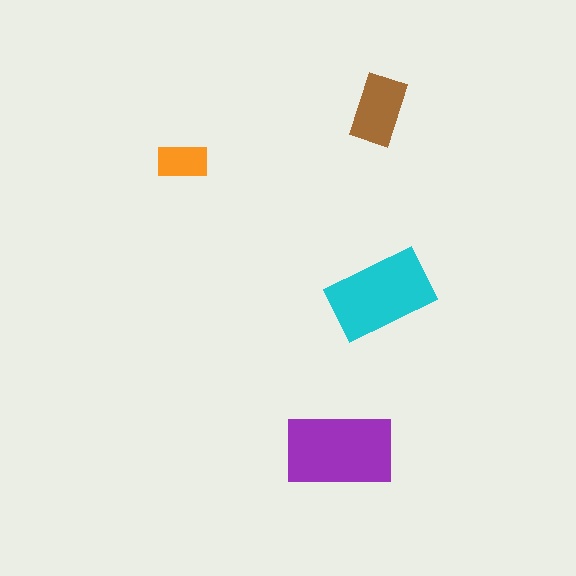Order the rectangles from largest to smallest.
the purple one, the cyan one, the brown one, the orange one.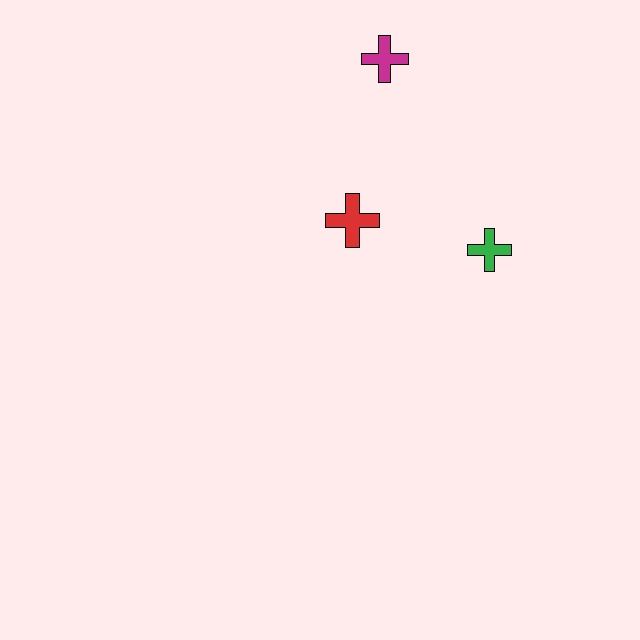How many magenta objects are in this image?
There is 1 magenta object.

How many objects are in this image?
There are 3 objects.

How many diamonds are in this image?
There are no diamonds.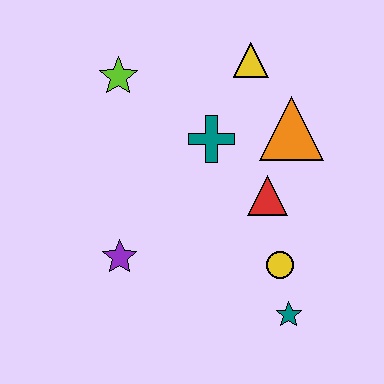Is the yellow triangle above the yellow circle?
Yes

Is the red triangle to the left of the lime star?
No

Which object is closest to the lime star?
The teal cross is closest to the lime star.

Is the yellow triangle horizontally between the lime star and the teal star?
Yes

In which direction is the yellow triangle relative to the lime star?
The yellow triangle is to the right of the lime star.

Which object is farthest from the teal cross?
The teal star is farthest from the teal cross.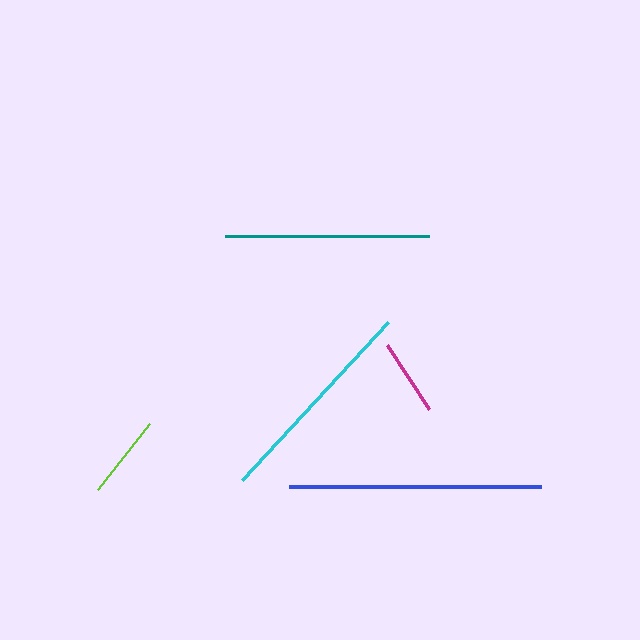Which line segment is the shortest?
The magenta line is the shortest at approximately 77 pixels.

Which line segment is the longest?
The blue line is the longest at approximately 252 pixels.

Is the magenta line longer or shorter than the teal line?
The teal line is longer than the magenta line.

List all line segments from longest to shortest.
From longest to shortest: blue, cyan, teal, lime, magenta.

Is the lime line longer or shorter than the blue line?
The blue line is longer than the lime line.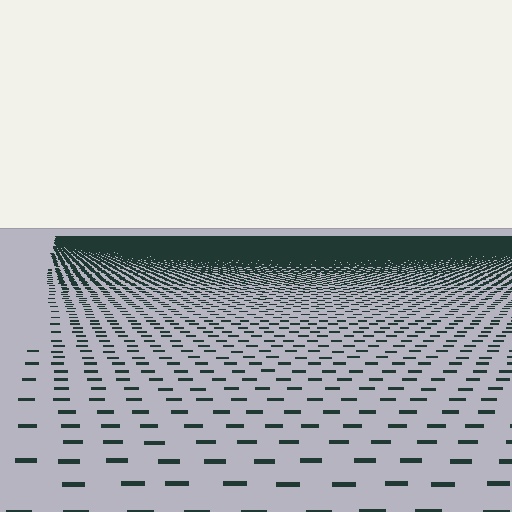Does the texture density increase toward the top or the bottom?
Density increases toward the top.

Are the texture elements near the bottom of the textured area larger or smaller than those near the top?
Larger. Near the bottom, elements are closer to the viewer and appear at a bigger on-screen size.